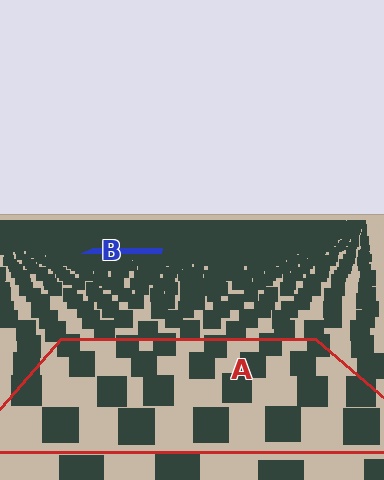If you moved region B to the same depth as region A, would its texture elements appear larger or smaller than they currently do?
They would appear larger. At a closer depth, the same texture elements are projected at a bigger on-screen size.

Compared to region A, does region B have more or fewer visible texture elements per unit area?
Region B has more texture elements per unit area — they are packed more densely because it is farther away.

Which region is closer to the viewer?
Region A is closer. The texture elements there are larger and more spread out.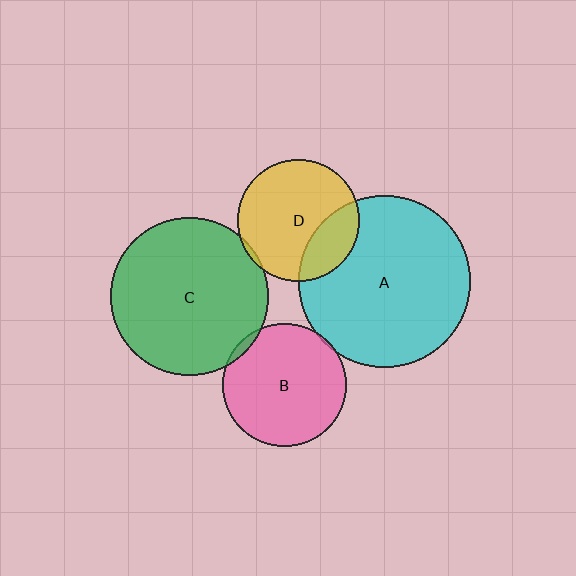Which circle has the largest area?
Circle A (cyan).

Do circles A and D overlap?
Yes.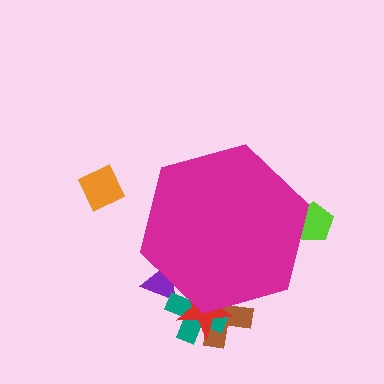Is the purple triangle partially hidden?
Yes, the purple triangle is partially hidden behind the magenta hexagon.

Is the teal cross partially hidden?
Yes, the teal cross is partially hidden behind the magenta hexagon.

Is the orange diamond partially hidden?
No, the orange diamond is fully visible.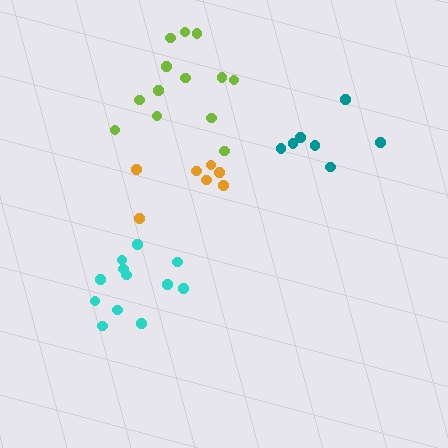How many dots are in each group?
Group 1: 12 dots, Group 2: 7 dots, Group 3: 7 dots, Group 4: 13 dots (39 total).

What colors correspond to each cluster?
The clusters are colored: cyan, teal, orange, lime.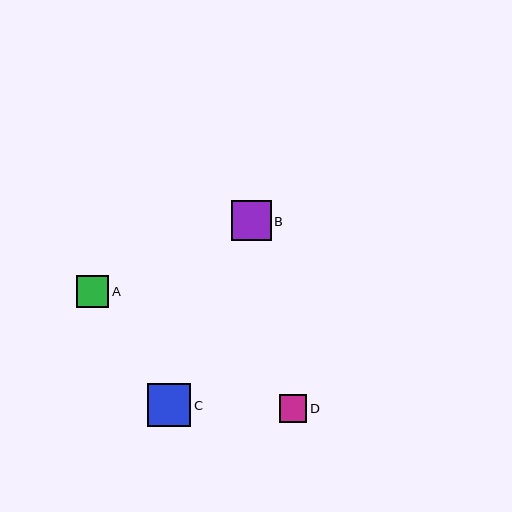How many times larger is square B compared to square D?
Square B is approximately 1.4 times the size of square D.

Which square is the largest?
Square C is the largest with a size of approximately 43 pixels.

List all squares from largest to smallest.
From largest to smallest: C, B, A, D.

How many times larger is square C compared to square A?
Square C is approximately 1.3 times the size of square A.